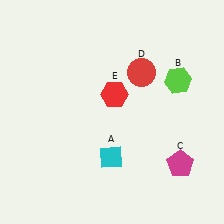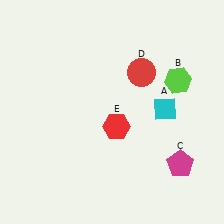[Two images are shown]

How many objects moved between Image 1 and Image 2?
2 objects moved between the two images.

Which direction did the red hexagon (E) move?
The red hexagon (E) moved down.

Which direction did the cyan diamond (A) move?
The cyan diamond (A) moved right.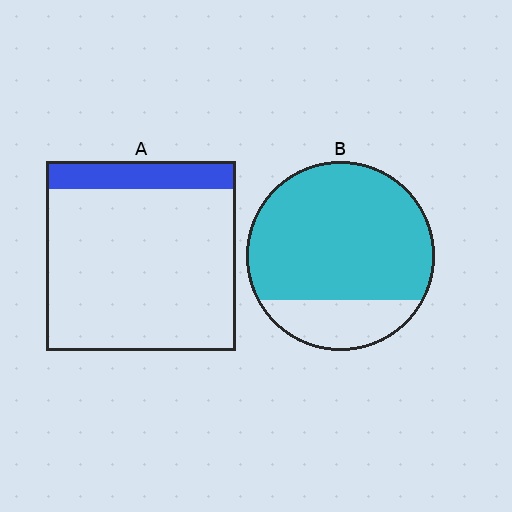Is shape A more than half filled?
No.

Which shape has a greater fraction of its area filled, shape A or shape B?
Shape B.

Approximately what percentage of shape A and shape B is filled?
A is approximately 15% and B is approximately 80%.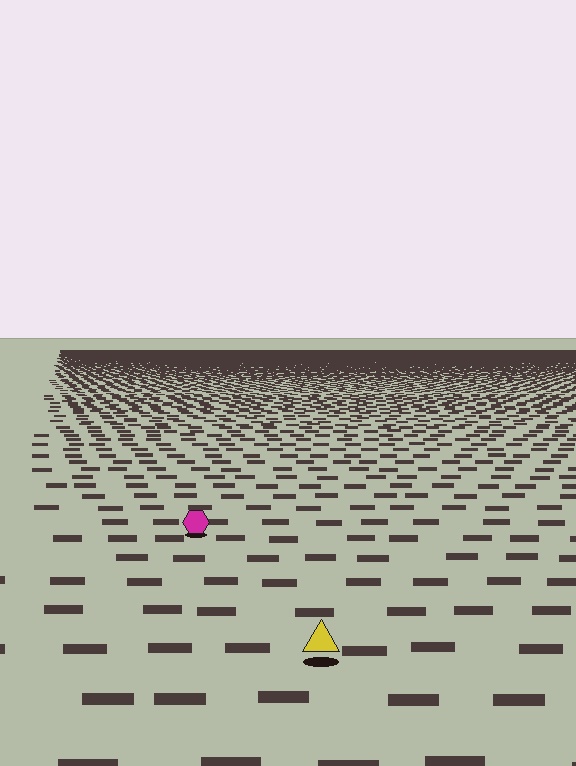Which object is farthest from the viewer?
The magenta hexagon is farthest from the viewer. It appears smaller and the ground texture around it is denser.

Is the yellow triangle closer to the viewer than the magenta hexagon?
Yes. The yellow triangle is closer — you can tell from the texture gradient: the ground texture is coarser near it.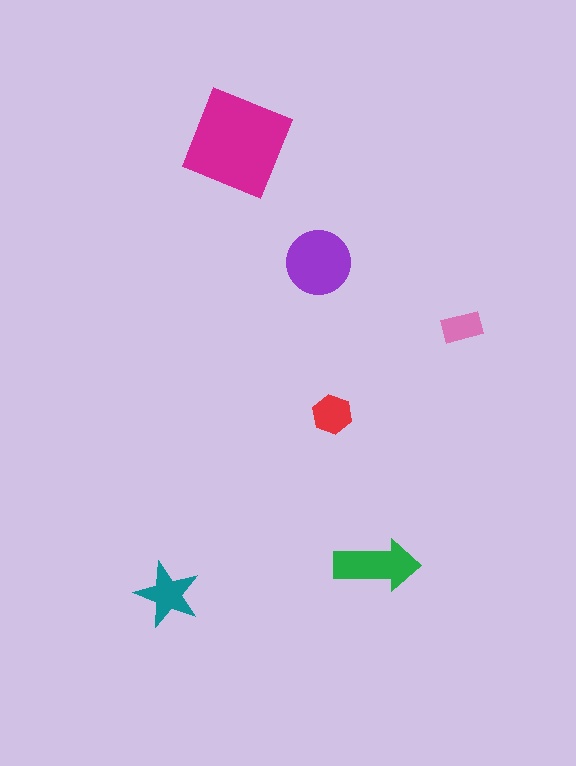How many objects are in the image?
There are 6 objects in the image.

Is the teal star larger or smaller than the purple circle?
Smaller.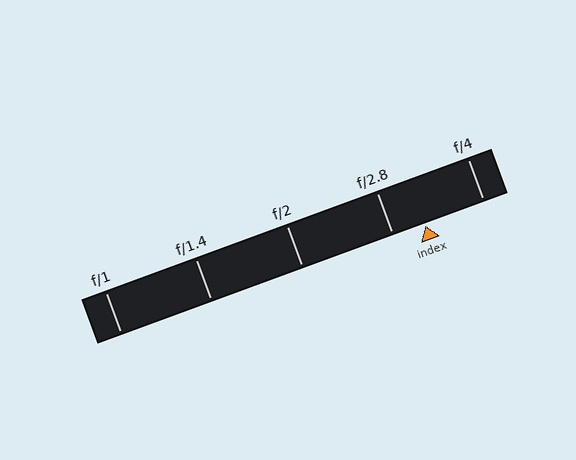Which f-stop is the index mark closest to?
The index mark is closest to f/2.8.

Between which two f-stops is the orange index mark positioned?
The index mark is between f/2.8 and f/4.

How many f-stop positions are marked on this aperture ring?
There are 5 f-stop positions marked.